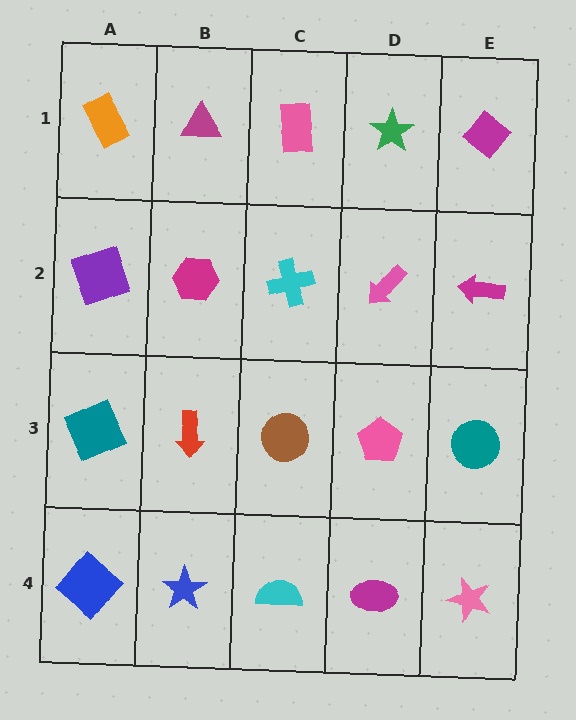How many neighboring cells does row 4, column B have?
3.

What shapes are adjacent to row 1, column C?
A cyan cross (row 2, column C), a magenta triangle (row 1, column B), a green star (row 1, column D).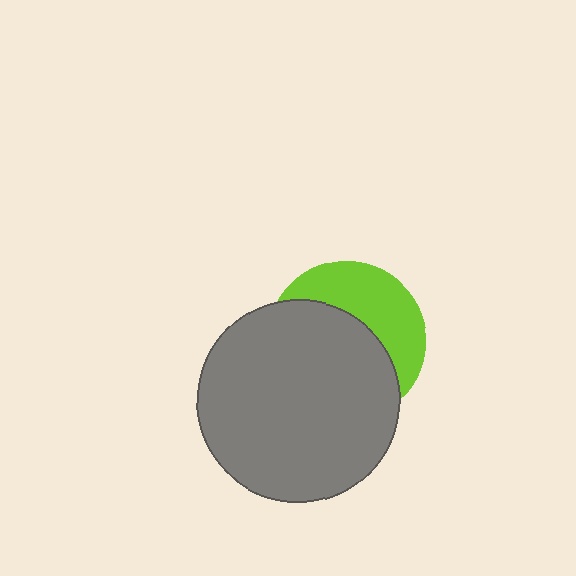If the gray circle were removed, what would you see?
You would see the complete lime circle.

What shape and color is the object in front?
The object in front is a gray circle.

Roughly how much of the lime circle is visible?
A small part of it is visible (roughly 39%).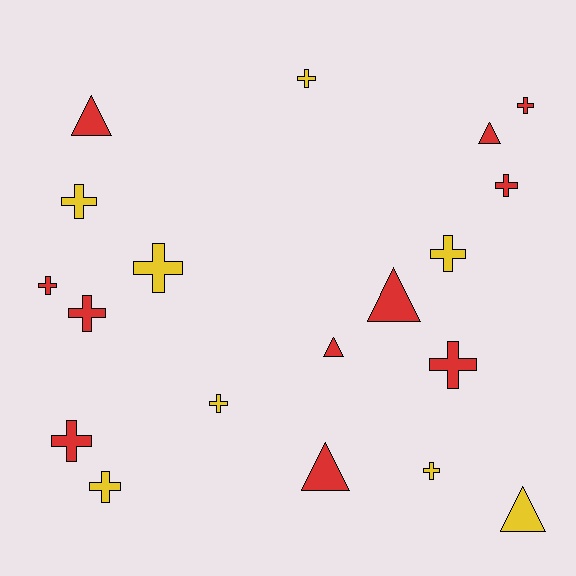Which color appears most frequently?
Red, with 11 objects.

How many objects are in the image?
There are 19 objects.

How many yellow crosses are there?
There are 7 yellow crosses.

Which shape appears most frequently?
Cross, with 13 objects.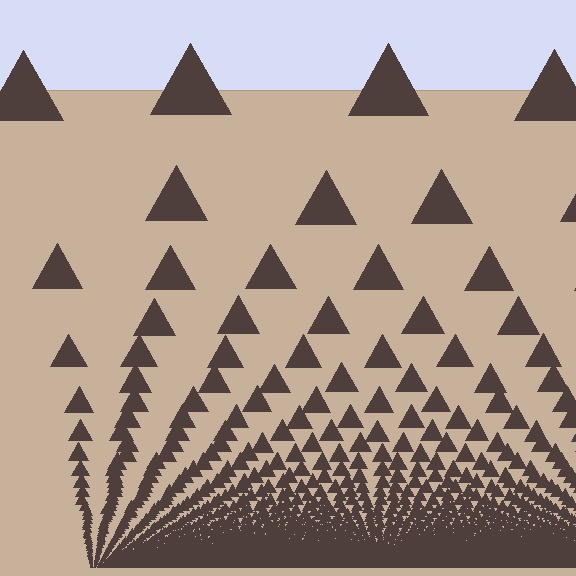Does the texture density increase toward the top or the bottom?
Density increases toward the bottom.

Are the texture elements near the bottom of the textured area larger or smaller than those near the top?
Smaller. The gradient is inverted — elements near the bottom are smaller and denser.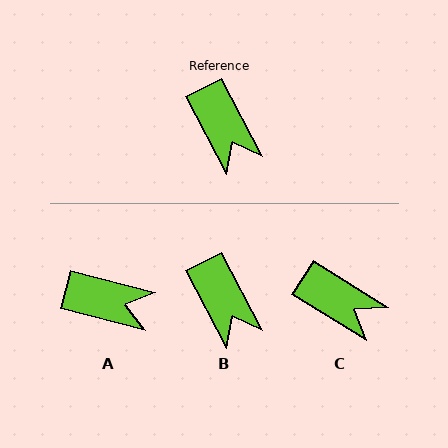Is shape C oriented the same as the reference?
No, it is off by about 30 degrees.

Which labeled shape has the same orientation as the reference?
B.